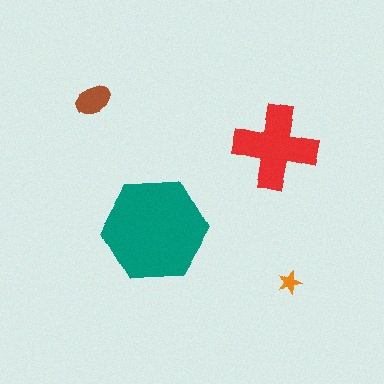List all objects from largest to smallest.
The teal hexagon, the red cross, the brown ellipse, the orange star.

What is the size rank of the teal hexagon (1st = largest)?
1st.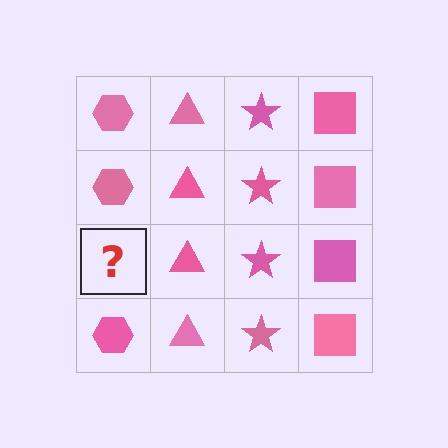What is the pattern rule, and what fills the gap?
The rule is that each column has a consistent shape. The gap should be filled with a pink hexagon.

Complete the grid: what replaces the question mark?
The question mark should be replaced with a pink hexagon.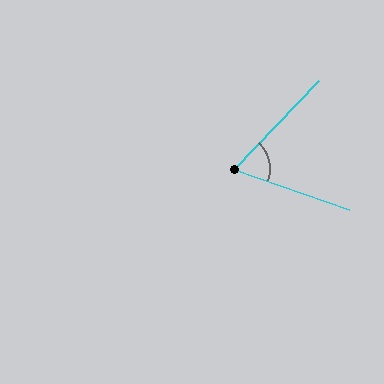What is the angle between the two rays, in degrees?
Approximately 66 degrees.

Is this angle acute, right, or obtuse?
It is acute.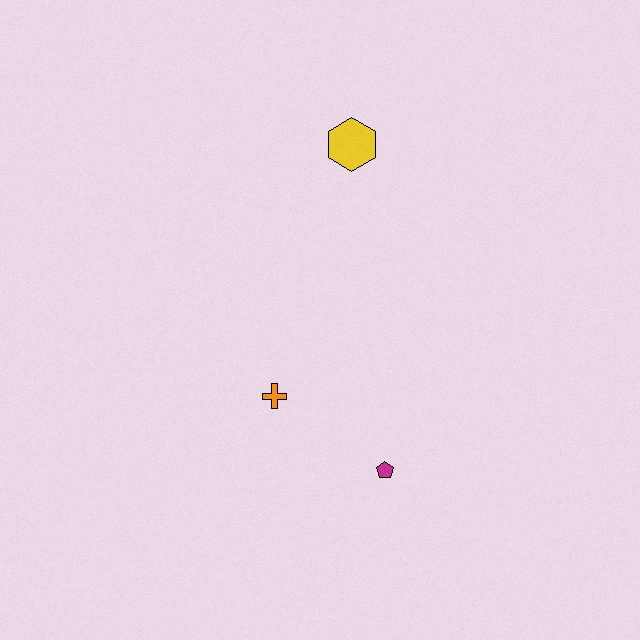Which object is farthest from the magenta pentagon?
The yellow hexagon is farthest from the magenta pentagon.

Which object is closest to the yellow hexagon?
The orange cross is closest to the yellow hexagon.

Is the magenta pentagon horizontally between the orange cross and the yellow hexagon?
No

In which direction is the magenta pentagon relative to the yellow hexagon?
The magenta pentagon is below the yellow hexagon.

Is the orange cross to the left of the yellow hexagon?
Yes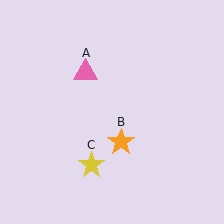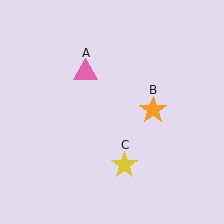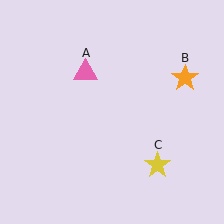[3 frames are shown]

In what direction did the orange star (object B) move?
The orange star (object B) moved up and to the right.